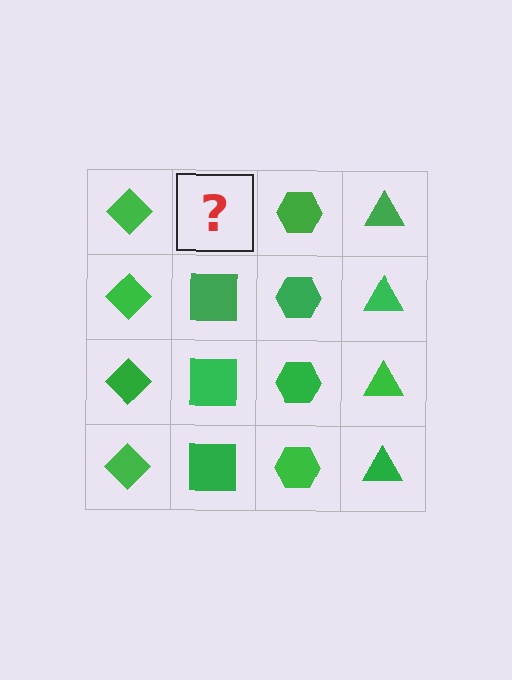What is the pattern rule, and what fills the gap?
The rule is that each column has a consistent shape. The gap should be filled with a green square.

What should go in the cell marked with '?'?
The missing cell should contain a green square.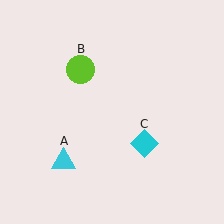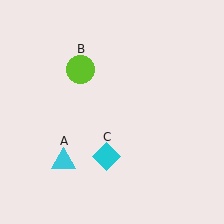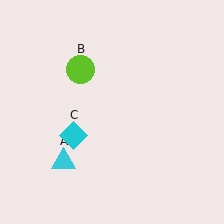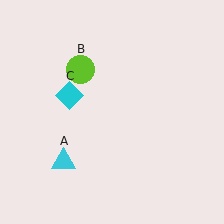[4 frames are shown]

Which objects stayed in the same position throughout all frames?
Cyan triangle (object A) and lime circle (object B) remained stationary.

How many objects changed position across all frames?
1 object changed position: cyan diamond (object C).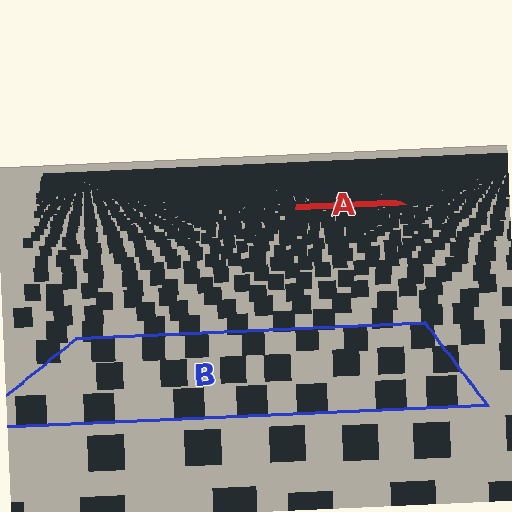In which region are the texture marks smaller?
The texture marks are smaller in region A, because it is farther away.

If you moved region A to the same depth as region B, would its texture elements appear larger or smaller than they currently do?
They would appear larger. At a closer depth, the same texture elements are projected at a bigger on-screen size.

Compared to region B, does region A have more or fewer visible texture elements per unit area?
Region A has more texture elements per unit area — they are packed more densely because it is farther away.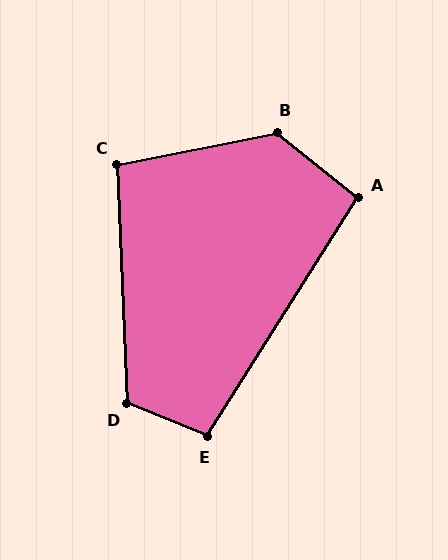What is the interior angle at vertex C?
Approximately 99 degrees (obtuse).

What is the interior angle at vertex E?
Approximately 100 degrees (obtuse).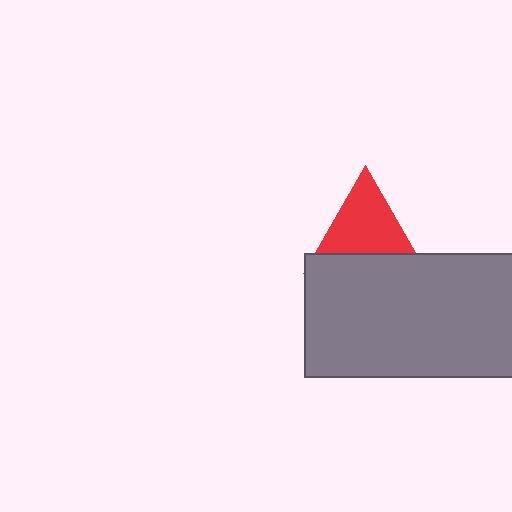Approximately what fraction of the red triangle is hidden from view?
Roughly 33% of the red triangle is hidden behind the gray rectangle.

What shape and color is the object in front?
The object in front is a gray rectangle.